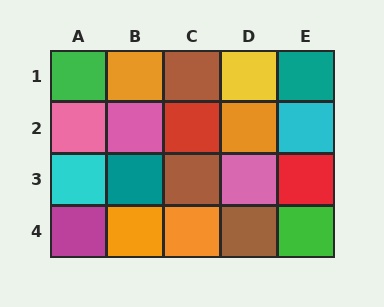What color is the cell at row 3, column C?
Brown.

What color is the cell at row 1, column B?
Orange.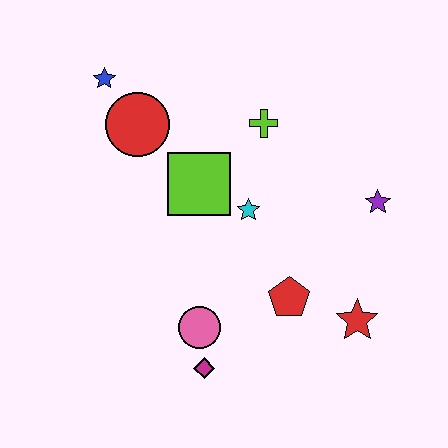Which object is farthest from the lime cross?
The magenta diamond is farthest from the lime cross.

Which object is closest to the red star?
The red pentagon is closest to the red star.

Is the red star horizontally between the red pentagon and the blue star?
No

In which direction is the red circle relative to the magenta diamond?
The red circle is above the magenta diamond.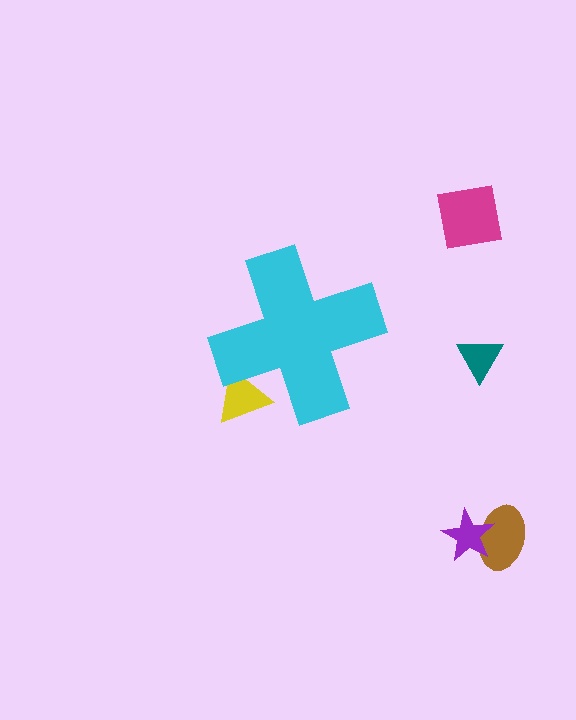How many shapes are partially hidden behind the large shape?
1 shape is partially hidden.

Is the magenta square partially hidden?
No, the magenta square is fully visible.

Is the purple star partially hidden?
No, the purple star is fully visible.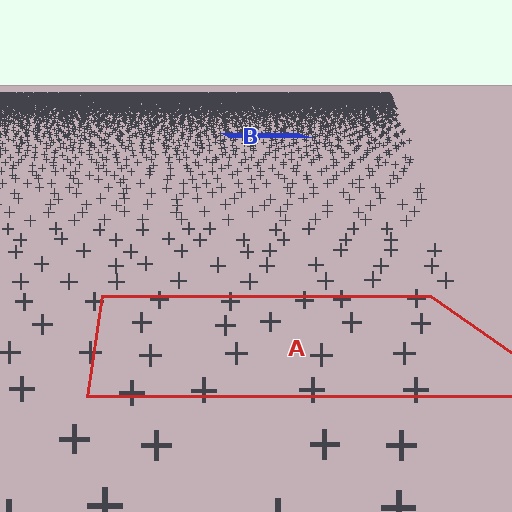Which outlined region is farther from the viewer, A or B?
Region B is farther from the viewer — the texture elements inside it appear smaller and more densely packed.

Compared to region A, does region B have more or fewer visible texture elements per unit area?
Region B has more texture elements per unit area — they are packed more densely because it is farther away.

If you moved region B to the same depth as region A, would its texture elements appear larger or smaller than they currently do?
They would appear larger. At a closer depth, the same texture elements are projected at a bigger on-screen size.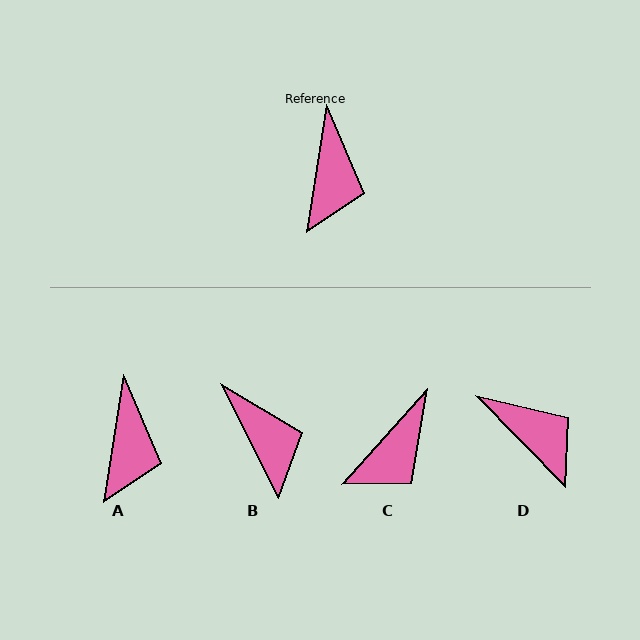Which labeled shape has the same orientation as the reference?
A.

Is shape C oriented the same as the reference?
No, it is off by about 33 degrees.